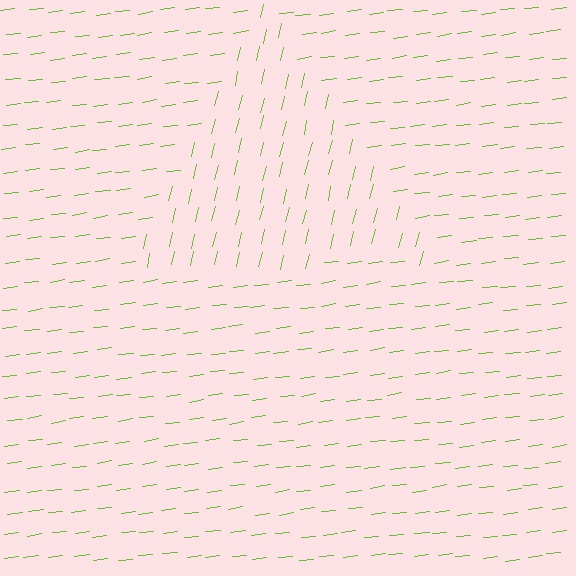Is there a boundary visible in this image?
Yes, there is a texture boundary formed by a change in line orientation.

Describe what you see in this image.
The image is filled with small lime line segments. A triangle region in the image has lines oriented differently from the surrounding lines, creating a visible texture boundary.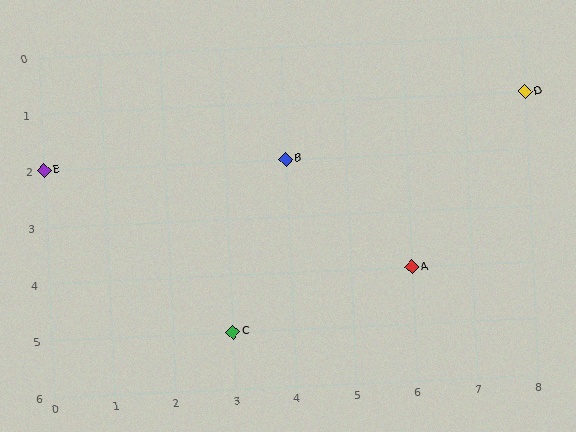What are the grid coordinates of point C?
Point C is at grid coordinates (3, 5).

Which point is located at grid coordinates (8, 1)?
Point D is at (8, 1).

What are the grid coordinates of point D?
Point D is at grid coordinates (8, 1).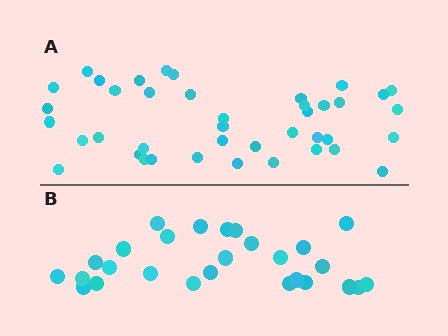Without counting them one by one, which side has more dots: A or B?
Region A (the top region) has more dots.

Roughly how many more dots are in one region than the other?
Region A has approximately 15 more dots than region B.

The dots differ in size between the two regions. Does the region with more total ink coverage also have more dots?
No. Region B has more total ink coverage because its dots are larger, but region A actually contains more individual dots. Total area can be misleading — the number of items is what matters here.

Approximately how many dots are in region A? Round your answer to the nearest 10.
About 40 dots. (The exact count is 41, which rounds to 40.)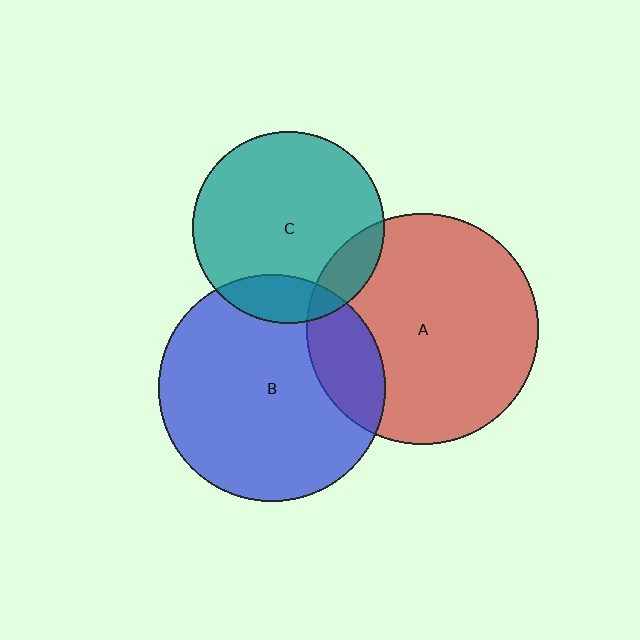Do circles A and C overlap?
Yes.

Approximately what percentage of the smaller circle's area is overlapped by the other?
Approximately 15%.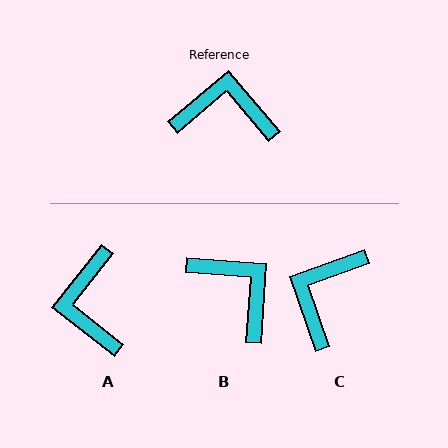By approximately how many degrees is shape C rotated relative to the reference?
Approximately 69 degrees counter-clockwise.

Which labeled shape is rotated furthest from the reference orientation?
A, about 101 degrees away.